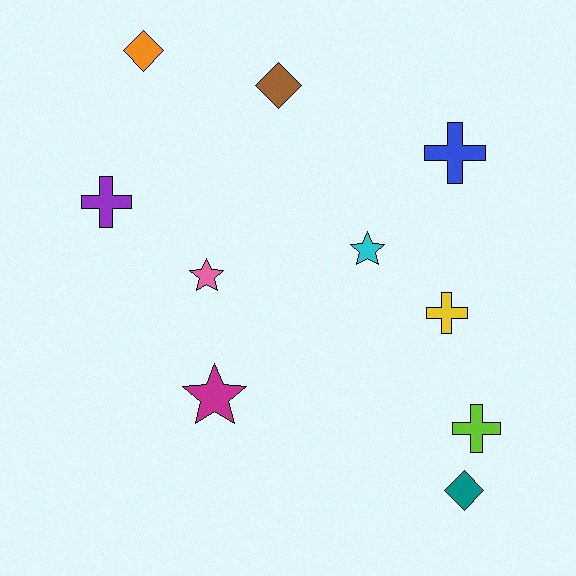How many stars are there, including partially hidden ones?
There are 3 stars.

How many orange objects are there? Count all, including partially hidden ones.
There is 1 orange object.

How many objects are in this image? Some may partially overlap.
There are 10 objects.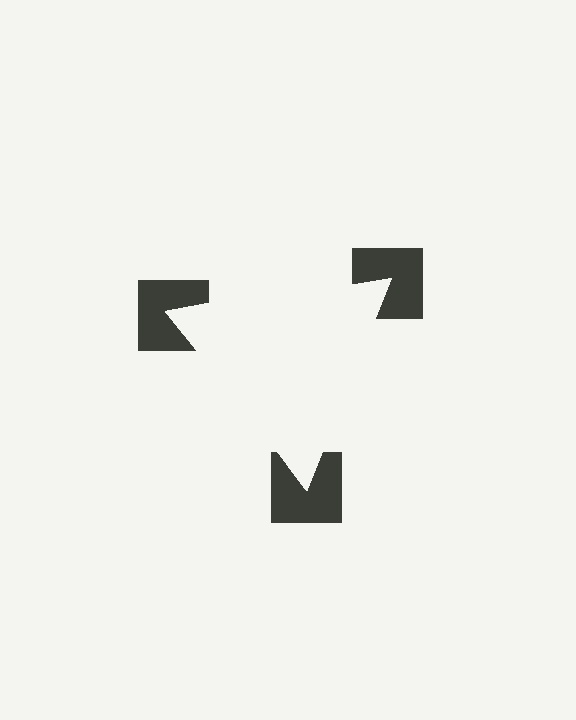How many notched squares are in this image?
There are 3 — one at each vertex of the illusory triangle.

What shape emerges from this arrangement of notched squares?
An illusory triangle — its edges are inferred from the aligned wedge cuts in the notched squares, not physically drawn.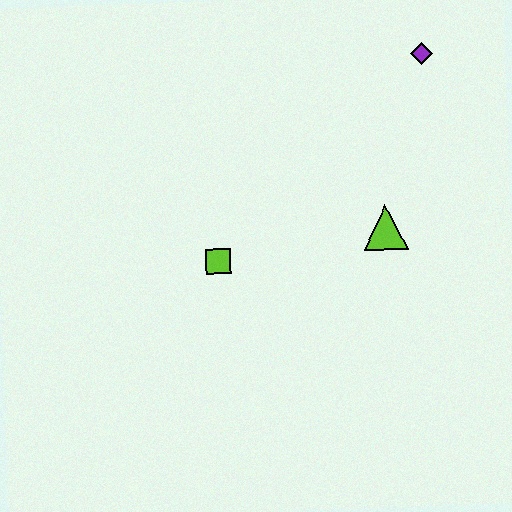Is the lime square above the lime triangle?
No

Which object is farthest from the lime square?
The purple diamond is farthest from the lime square.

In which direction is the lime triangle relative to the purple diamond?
The lime triangle is below the purple diamond.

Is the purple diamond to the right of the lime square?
Yes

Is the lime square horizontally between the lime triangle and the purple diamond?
No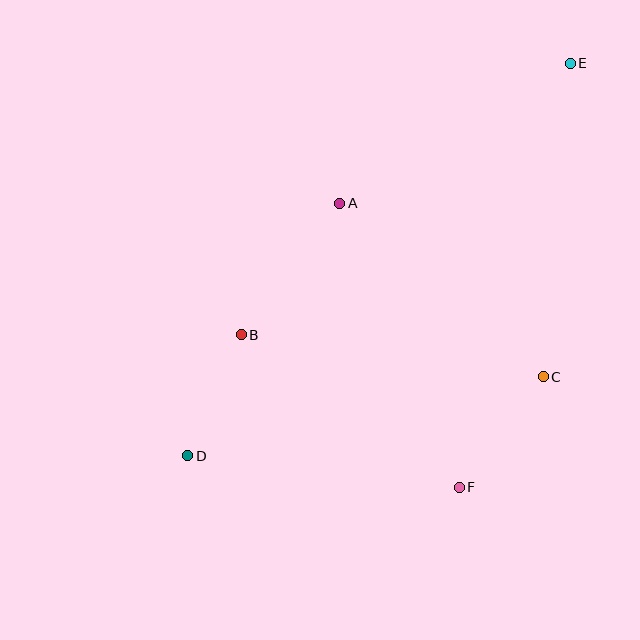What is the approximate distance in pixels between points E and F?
The distance between E and F is approximately 438 pixels.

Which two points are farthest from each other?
Points D and E are farthest from each other.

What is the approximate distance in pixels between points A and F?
The distance between A and F is approximately 308 pixels.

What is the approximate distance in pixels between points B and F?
The distance between B and F is approximately 266 pixels.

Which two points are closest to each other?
Points B and D are closest to each other.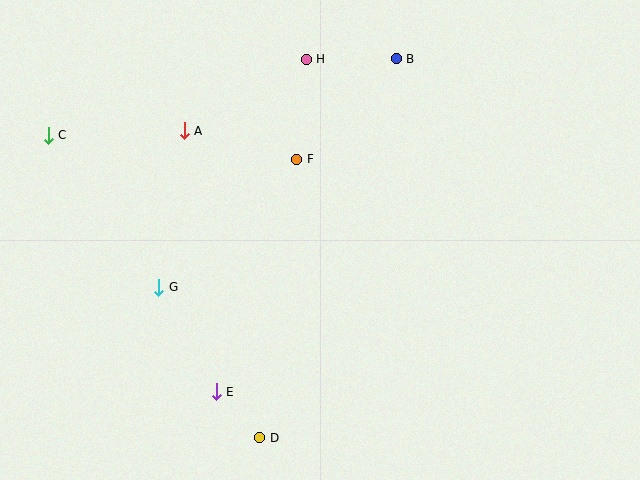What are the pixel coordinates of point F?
Point F is at (297, 159).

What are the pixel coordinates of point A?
Point A is at (184, 131).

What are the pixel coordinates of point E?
Point E is at (216, 392).